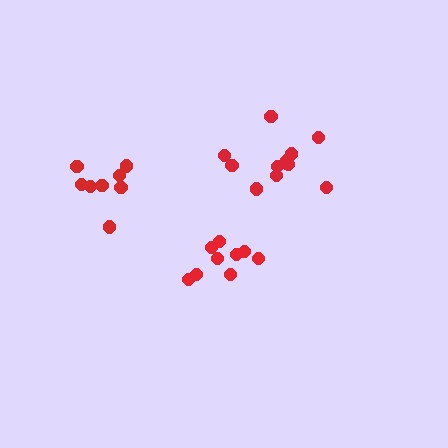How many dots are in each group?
Group 1: 12 dots, Group 2: 8 dots, Group 3: 9 dots (29 total).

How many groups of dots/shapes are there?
There are 3 groups.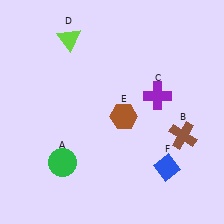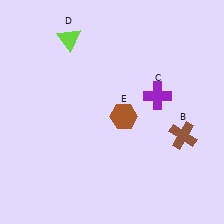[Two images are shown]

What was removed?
The green circle (A), the blue diamond (F) were removed in Image 2.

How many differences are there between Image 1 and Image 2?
There are 2 differences between the two images.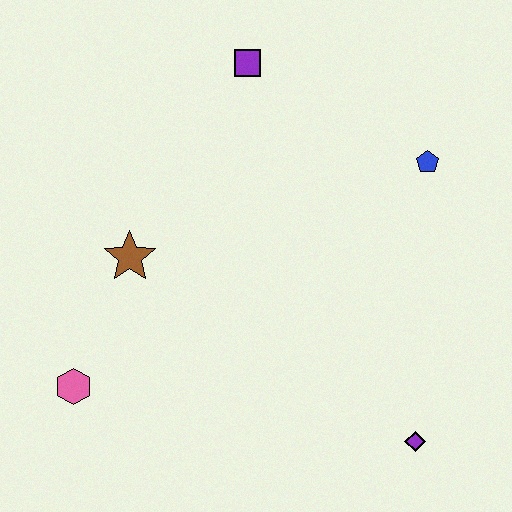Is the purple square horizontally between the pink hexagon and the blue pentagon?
Yes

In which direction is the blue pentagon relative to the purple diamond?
The blue pentagon is above the purple diamond.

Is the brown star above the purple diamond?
Yes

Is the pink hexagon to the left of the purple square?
Yes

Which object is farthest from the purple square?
The purple diamond is farthest from the purple square.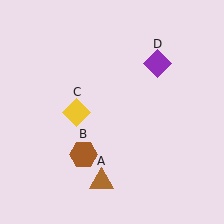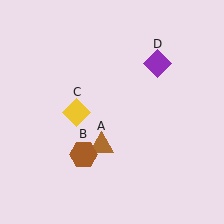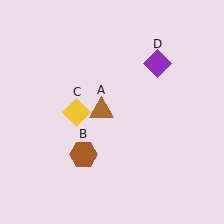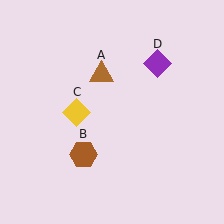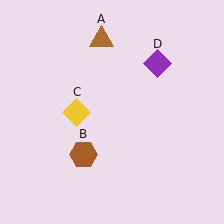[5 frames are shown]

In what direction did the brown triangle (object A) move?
The brown triangle (object A) moved up.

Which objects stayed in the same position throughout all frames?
Brown hexagon (object B) and yellow diamond (object C) and purple diamond (object D) remained stationary.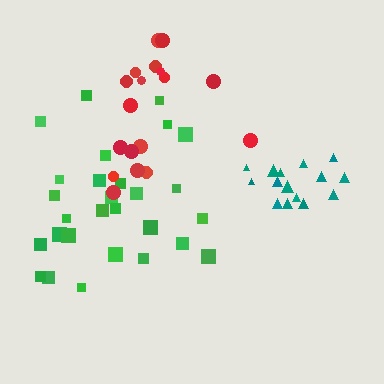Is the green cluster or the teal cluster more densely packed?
Teal.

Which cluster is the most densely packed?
Teal.